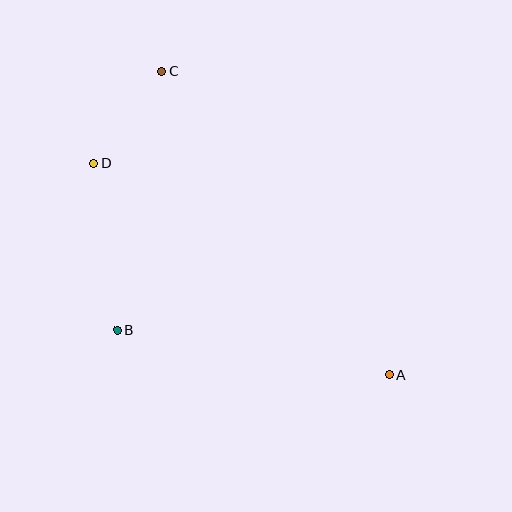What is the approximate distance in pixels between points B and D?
The distance between B and D is approximately 168 pixels.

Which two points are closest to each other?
Points C and D are closest to each other.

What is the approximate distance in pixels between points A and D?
The distance between A and D is approximately 363 pixels.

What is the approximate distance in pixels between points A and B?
The distance between A and B is approximately 275 pixels.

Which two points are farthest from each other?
Points A and C are farthest from each other.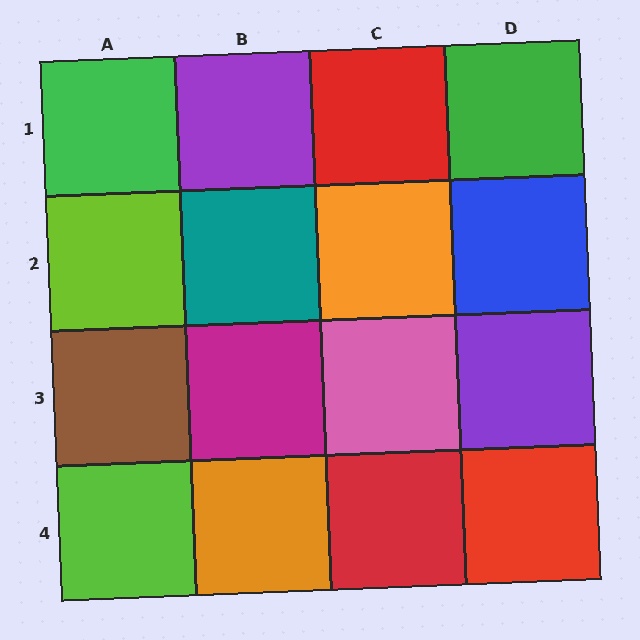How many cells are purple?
2 cells are purple.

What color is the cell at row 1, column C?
Red.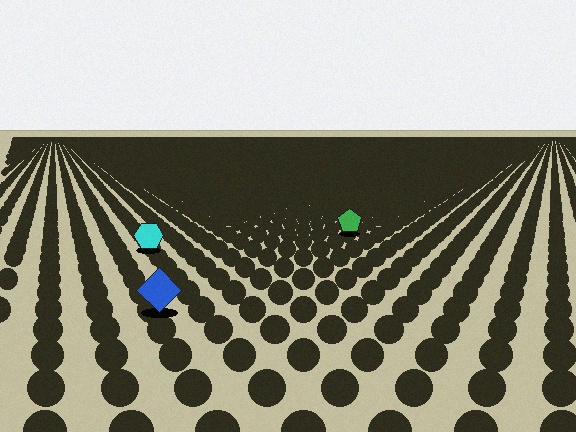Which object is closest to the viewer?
The blue diamond is closest. The texture marks near it are larger and more spread out.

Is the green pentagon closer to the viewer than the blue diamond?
No. The blue diamond is closer — you can tell from the texture gradient: the ground texture is coarser near it.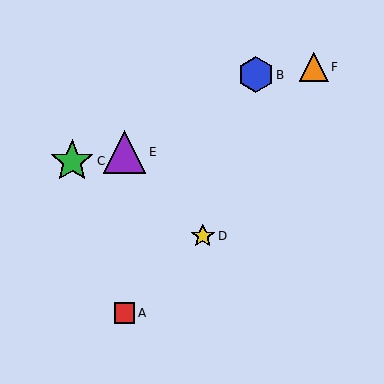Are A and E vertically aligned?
Yes, both are at x≈125.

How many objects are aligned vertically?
2 objects (A, E) are aligned vertically.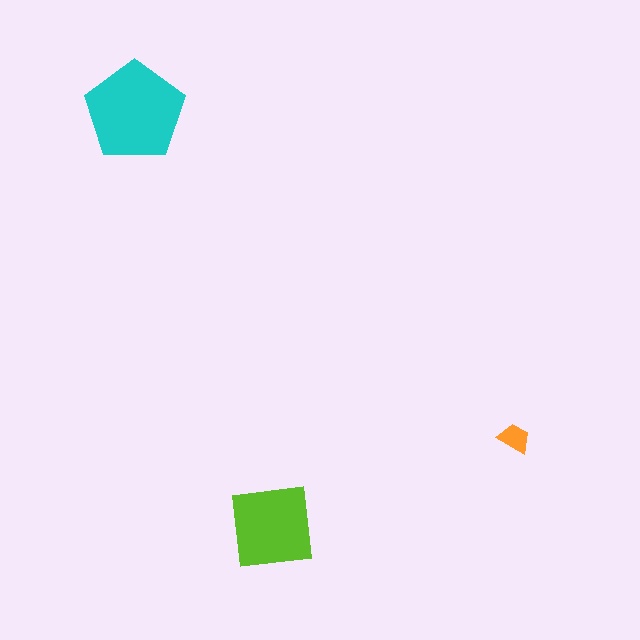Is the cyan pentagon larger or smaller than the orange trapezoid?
Larger.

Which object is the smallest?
The orange trapezoid.